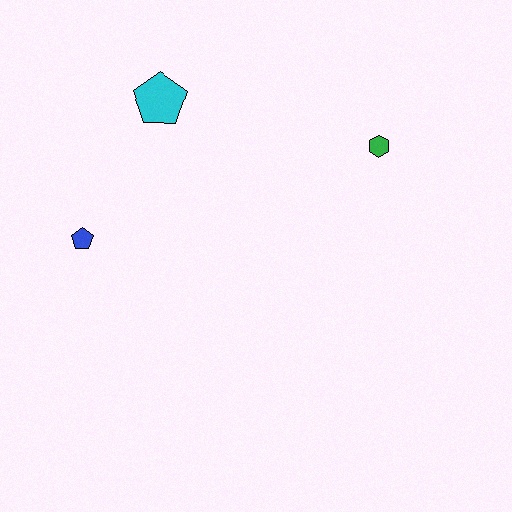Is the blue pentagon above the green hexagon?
No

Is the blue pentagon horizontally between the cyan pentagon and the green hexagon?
No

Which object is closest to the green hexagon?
The cyan pentagon is closest to the green hexagon.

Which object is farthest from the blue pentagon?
The green hexagon is farthest from the blue pentagon.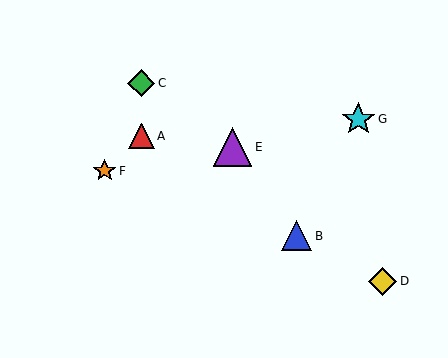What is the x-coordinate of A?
Object A is at x≈141.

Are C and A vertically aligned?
Yes, both are at x≈141.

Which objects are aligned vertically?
Objects A, C are aligned vertically.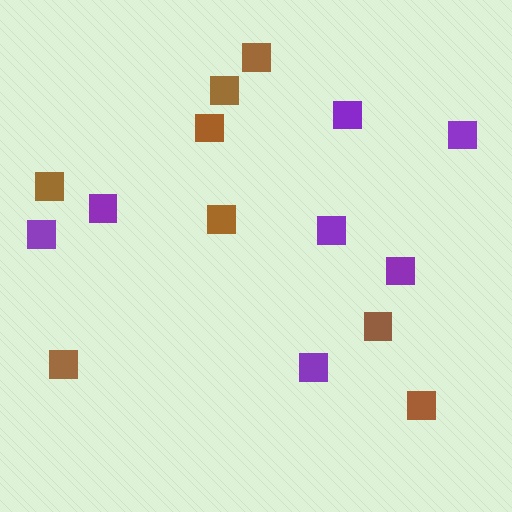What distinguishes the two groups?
There are 2 groups: one group of brown squares (8) and one group of purple squares (7).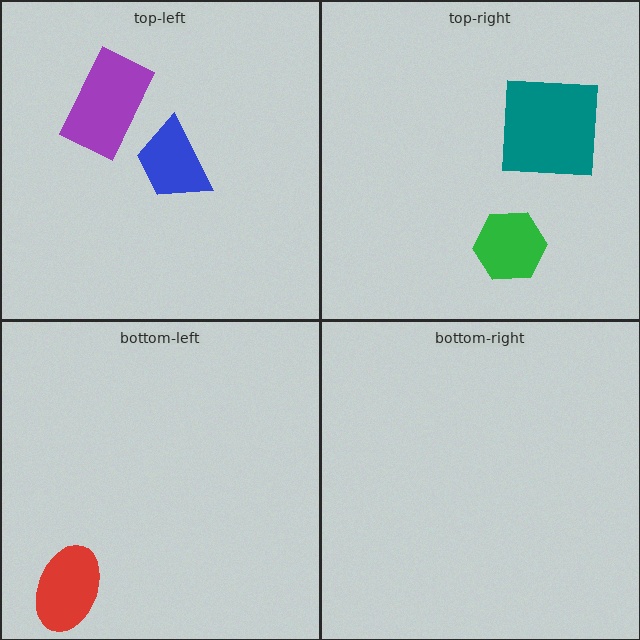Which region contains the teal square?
The top-right region.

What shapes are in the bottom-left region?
The red ellipse.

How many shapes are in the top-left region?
2.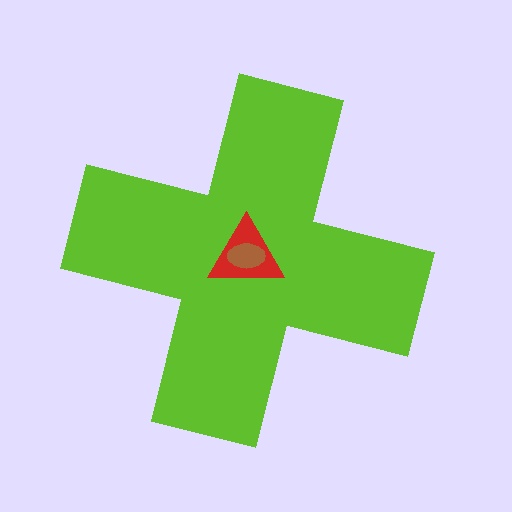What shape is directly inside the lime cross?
The red triangle.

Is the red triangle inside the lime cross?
Yes.